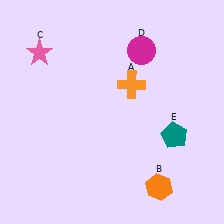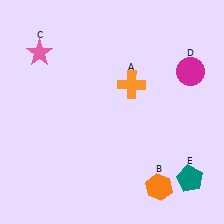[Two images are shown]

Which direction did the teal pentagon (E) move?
The teal pentagon (E) moved down.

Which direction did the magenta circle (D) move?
The magenta circle (D) moved right.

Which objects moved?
The objects that moved are: the magenta circle (D), the teal pentagon (E).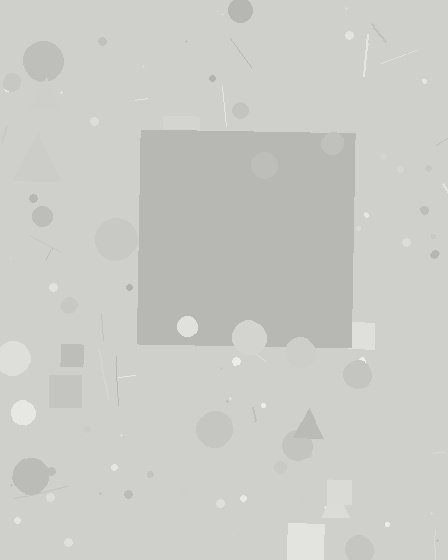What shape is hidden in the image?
A square is hidden in the image.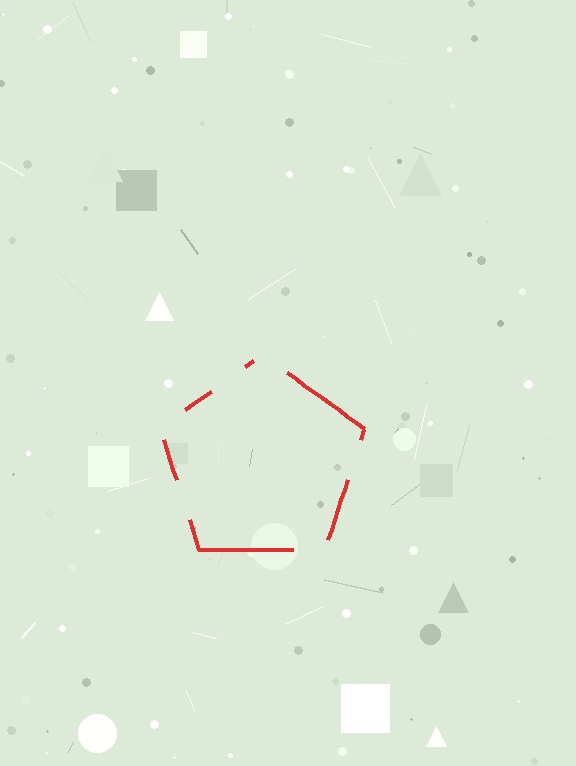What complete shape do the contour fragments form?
The contour fragments form a pentagon.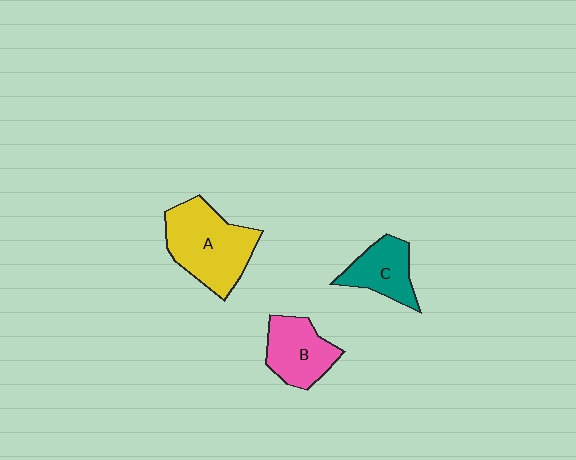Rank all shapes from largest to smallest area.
From largest to smallest: A (yellow), B (pink), C (teal).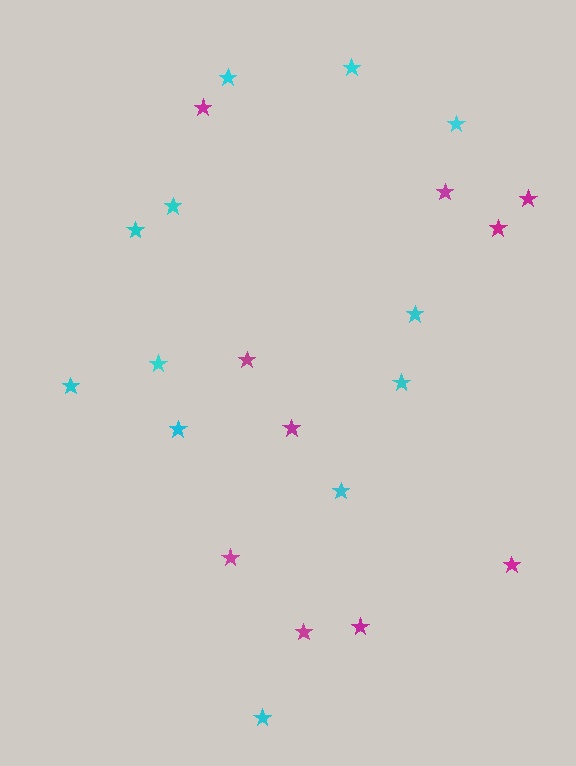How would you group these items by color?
There are 2 groups: one group of cyan stars (12) and one group of magenta stars (10).